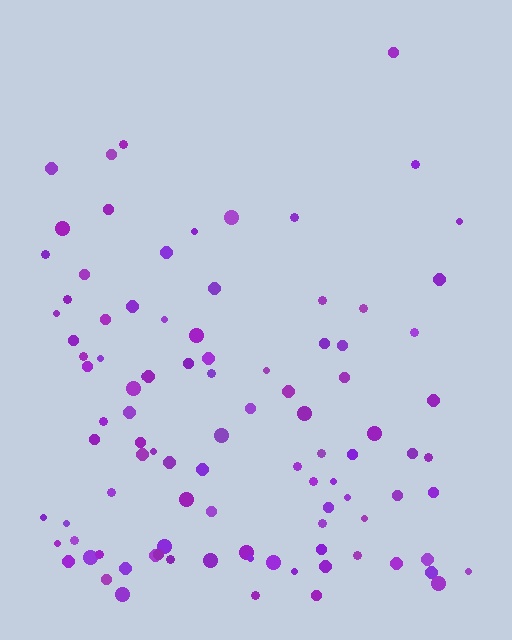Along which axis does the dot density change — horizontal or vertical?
Vertical.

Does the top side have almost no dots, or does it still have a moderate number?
Still a moderate number, just noticeably fewer than the bottom.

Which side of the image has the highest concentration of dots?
The bottom.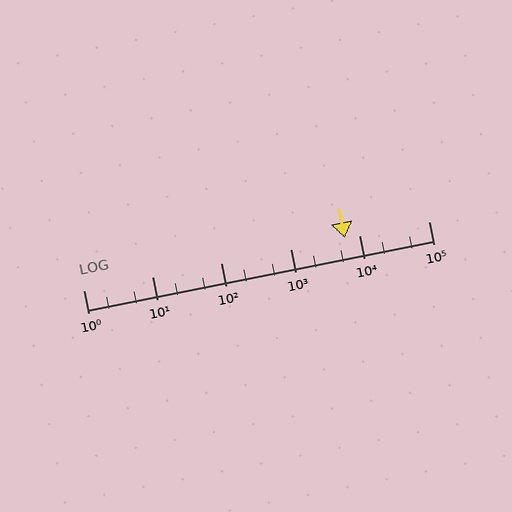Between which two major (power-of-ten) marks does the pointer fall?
The pointer is between 1000 and 10000.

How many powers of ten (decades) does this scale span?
The scale spans 5 decades, from 1 to 100000.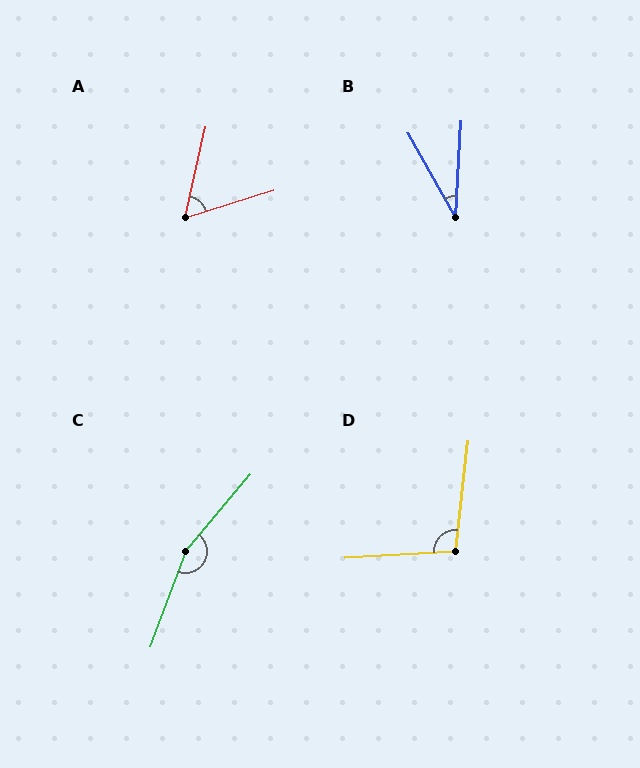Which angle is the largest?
C, at approximately 160 degrees.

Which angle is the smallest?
B, at approximately 33 degrees.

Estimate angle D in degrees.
Approximately 100 degrees.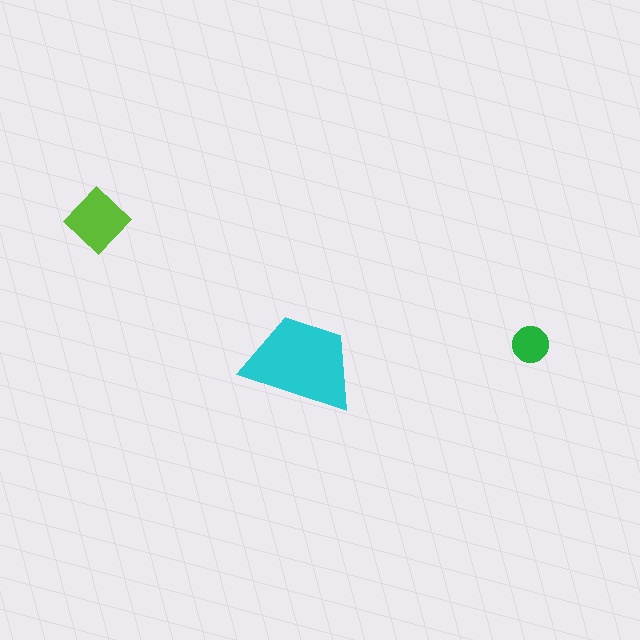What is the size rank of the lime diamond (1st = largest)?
2nd.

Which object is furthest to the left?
The lime diamond is leftmost.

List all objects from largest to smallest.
The cyan trapezoid, the lime diamond, the green circle.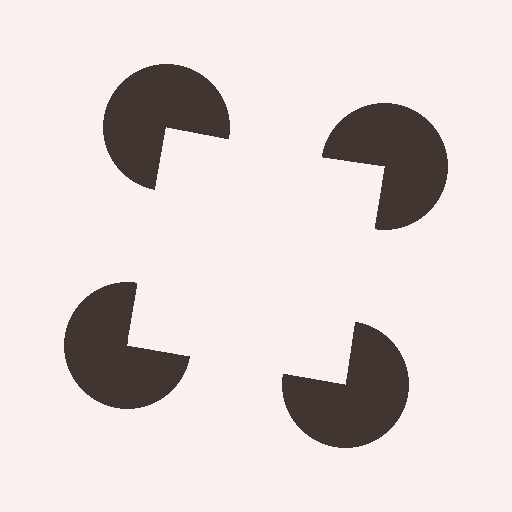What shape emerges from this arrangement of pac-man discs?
An illusory square — its edges are inferred from the aligned wedge cuts in the pac-man discs, not physically drawn.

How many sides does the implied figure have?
4 sides.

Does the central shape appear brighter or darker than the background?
It typically appears slightly brighter than the background, even though no actual brightness change is drawn.